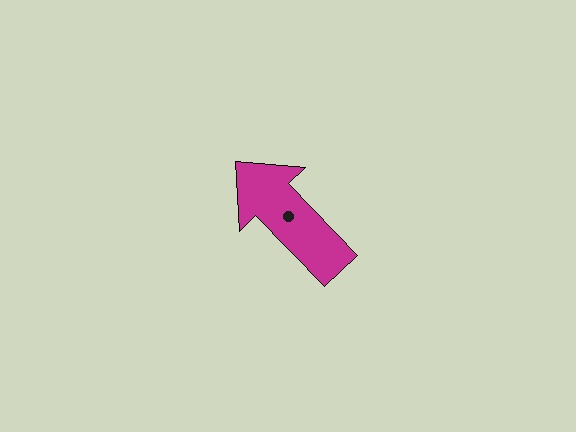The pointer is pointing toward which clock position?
Roughly 11 o'clock.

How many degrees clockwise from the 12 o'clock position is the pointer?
Approximately 316 degrees.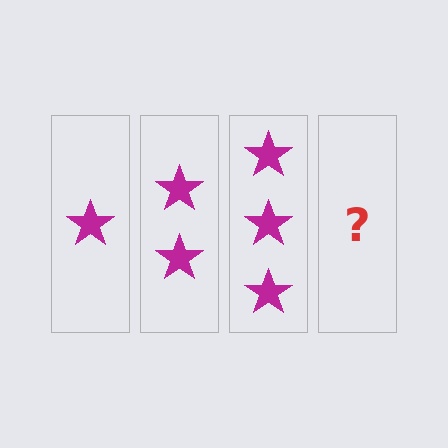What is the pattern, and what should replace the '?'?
The pattern is that each step adds one more star. The '?' should be 4 stars.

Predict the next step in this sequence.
The next step is 4 stars.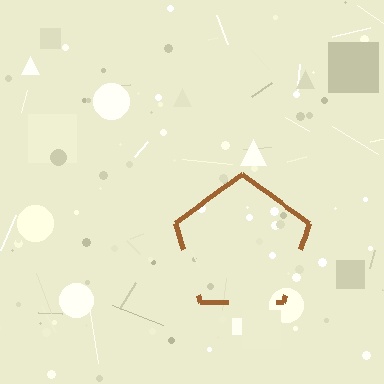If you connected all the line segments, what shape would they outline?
They would outline a pentagon.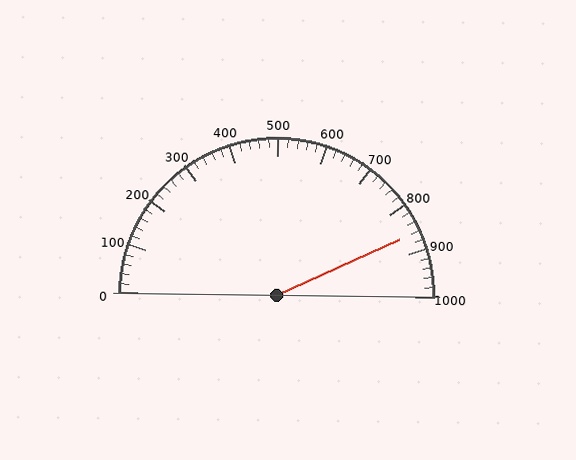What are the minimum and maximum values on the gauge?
The gauge ranges from 0 to 1000.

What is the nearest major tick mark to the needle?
The nearest major tick mark is 900.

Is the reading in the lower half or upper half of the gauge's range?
The reading is in the upper half of the range (0 to 1000).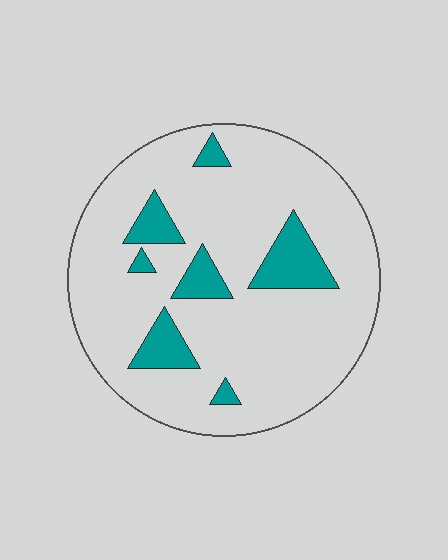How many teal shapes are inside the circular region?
7.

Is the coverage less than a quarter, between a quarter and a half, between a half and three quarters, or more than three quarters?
Less than a quarter.